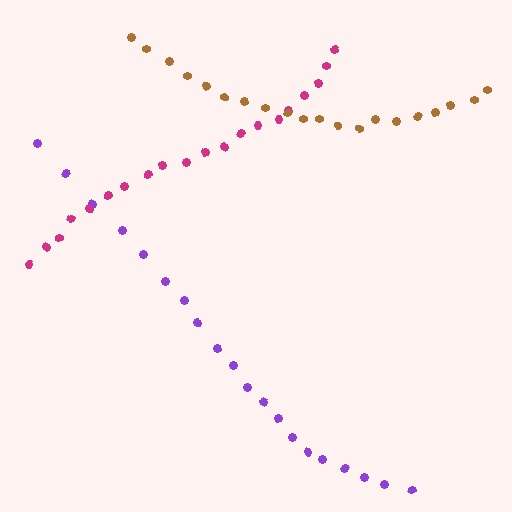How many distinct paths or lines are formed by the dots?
There are 3 distinct paths.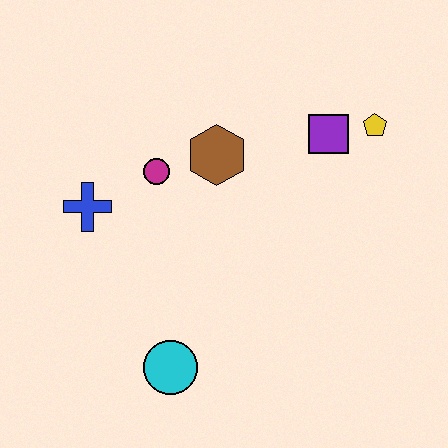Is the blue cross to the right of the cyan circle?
No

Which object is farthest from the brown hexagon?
The cyan circle is farthest from the brown hexagon.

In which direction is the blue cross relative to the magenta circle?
The blue cross is to the left of the magenta circle.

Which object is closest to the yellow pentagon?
The purple square is closest to the yellow pentagon.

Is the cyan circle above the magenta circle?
No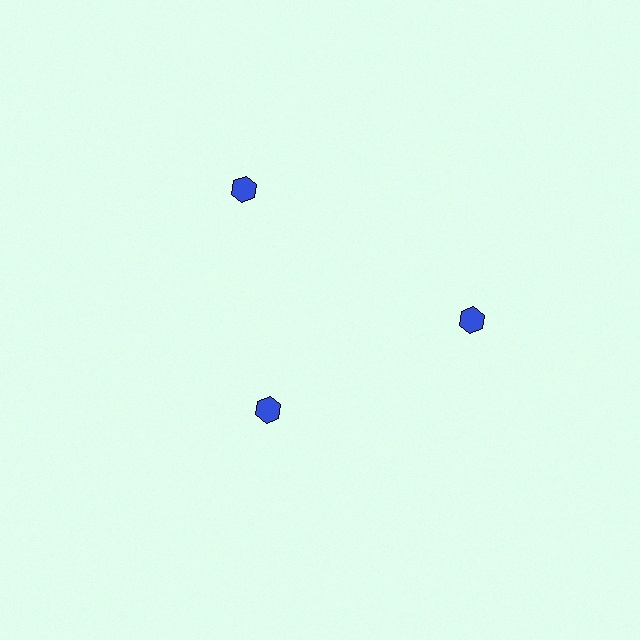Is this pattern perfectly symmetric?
No. The 3 blue hexagons are arranged in a ring, but one element near the 7 o'clock position is pulled inward toward the center, breaking the 3-fold rotational symmetry.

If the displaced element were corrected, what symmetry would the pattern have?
It would have 3-fold rotational symmetry — the pattern would map onto itself every 120 degrees.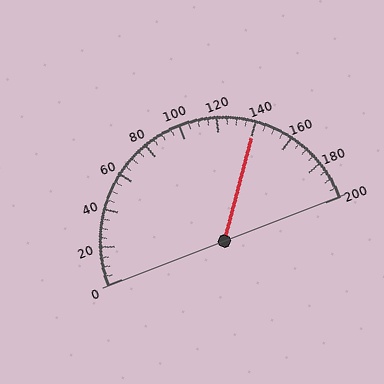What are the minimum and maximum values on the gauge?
The gauge ranges from 0 to 200.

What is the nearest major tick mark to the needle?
The nearest major tick mark is 140.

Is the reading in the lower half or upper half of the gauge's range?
The reading is in the upper half of the range (0 to 200).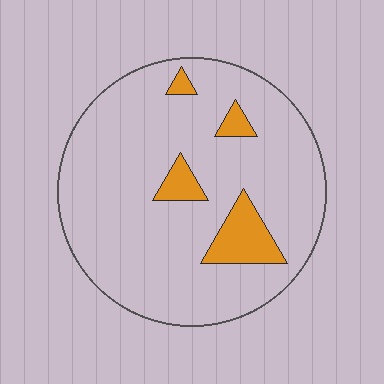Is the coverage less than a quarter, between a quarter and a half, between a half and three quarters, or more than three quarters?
Less than a quarter.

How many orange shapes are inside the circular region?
4.